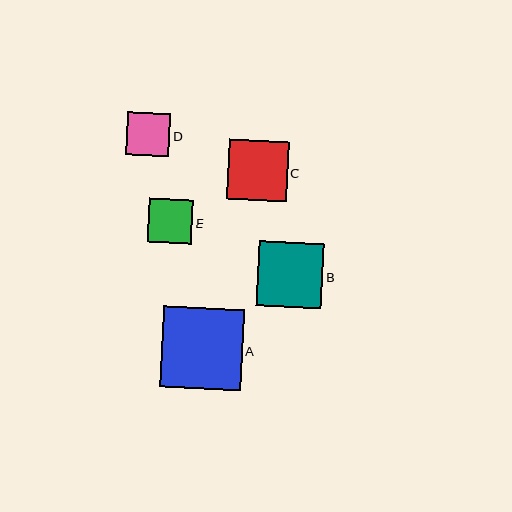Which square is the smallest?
Square D is the smallest with a size of approximately 43 pixels.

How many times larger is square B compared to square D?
Square B is approximately 1.5 times the size of square D.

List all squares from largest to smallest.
From largest to smallest: A, B, C, E, D.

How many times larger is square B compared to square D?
Square B is approximately 1.5 times the size of square D.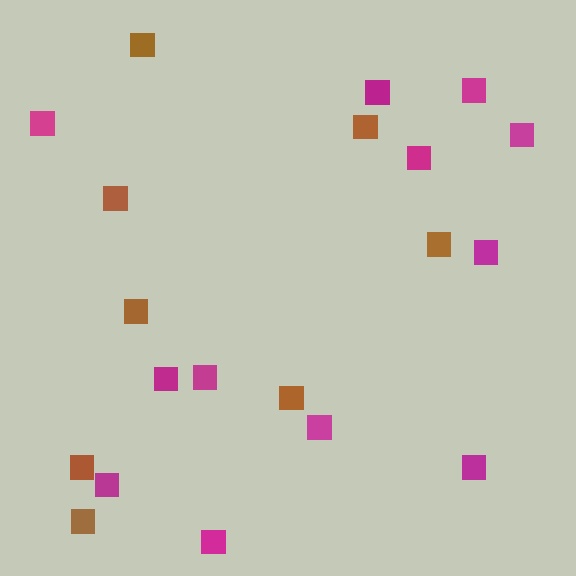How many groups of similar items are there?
There are 2 groups: one group of magenta squares (12) and one group of brown squares (8).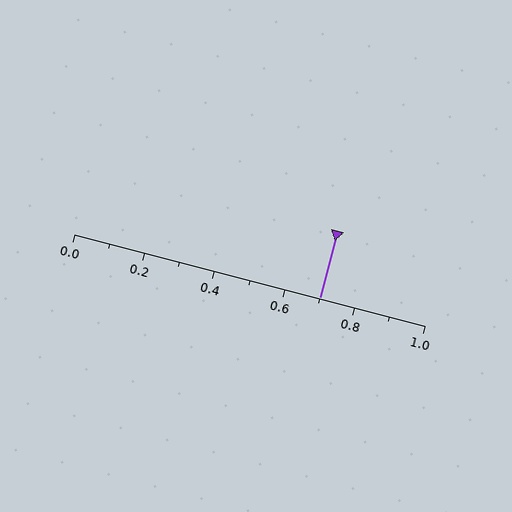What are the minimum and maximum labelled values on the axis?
The axis runs from 0.0 to 1.0.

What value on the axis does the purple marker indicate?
The marker indicates approximately 0.7.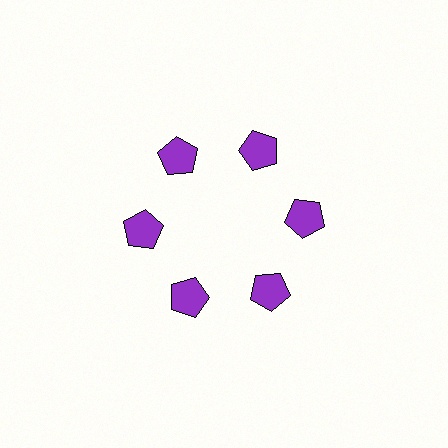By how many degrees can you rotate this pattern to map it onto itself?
The pattern maps onto itself every 60 degrees of rotation.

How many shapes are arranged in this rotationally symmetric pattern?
There are 6 shapes, arranged in 6 groups of 1.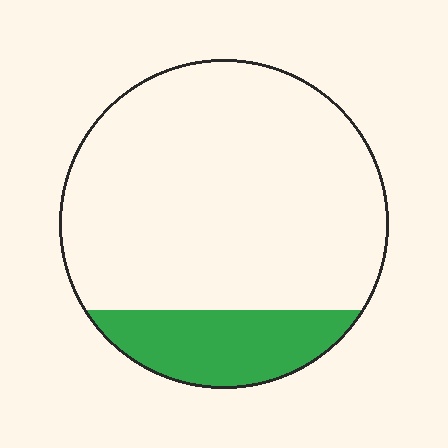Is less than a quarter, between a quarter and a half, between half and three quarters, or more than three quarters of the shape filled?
Less than a quarter.